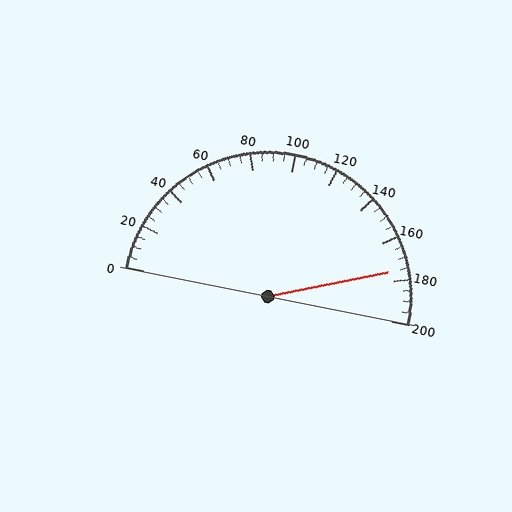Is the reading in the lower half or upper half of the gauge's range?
The reading is in the upper half of the range (0 to 200).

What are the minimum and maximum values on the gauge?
The gauge ranges from 0 to 200.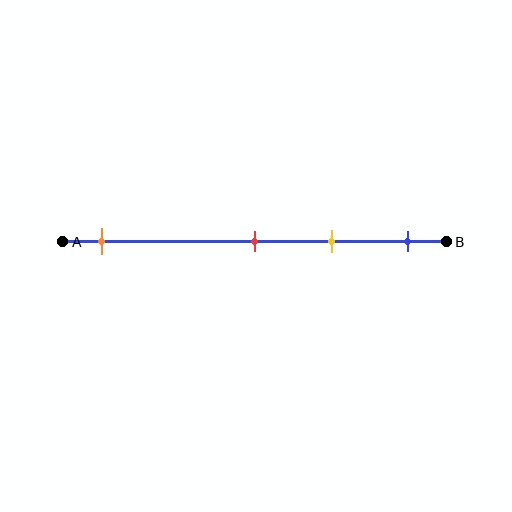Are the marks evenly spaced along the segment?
No, the marks are not evenly spaced.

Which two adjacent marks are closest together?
The red and yellow marks are the closest adjacent pair.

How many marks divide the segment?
There are 4 marks dividing the segment.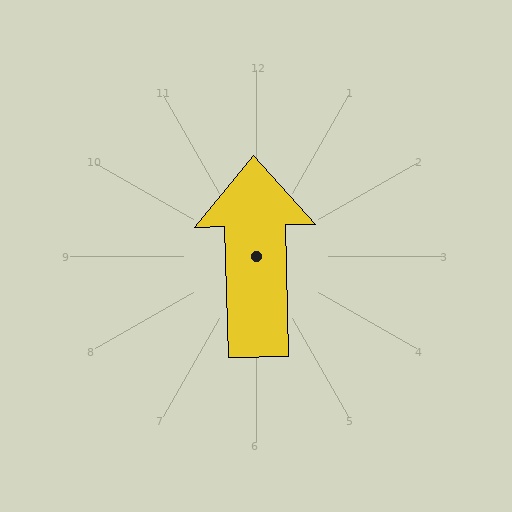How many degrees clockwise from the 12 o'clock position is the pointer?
Approximately 359 degrees.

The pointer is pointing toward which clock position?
Roughly 12 o'clock.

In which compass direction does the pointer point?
North.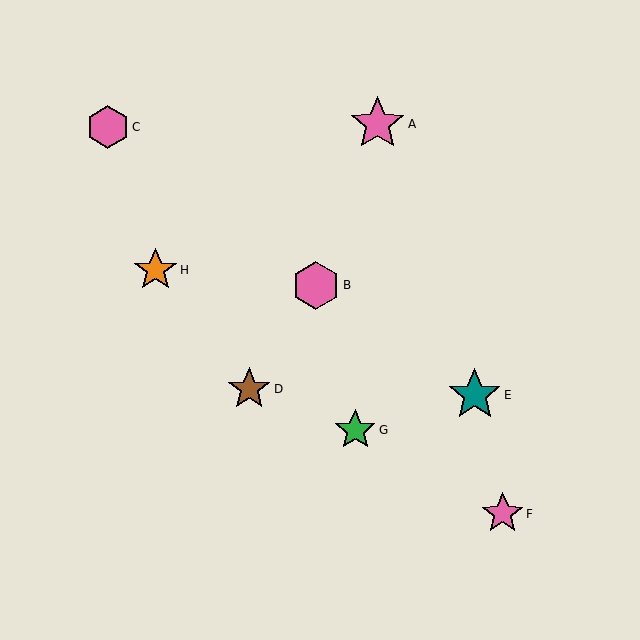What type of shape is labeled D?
Shape D is a brown star.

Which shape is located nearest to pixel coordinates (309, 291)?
The pink hexagon (labeled B) at (316, 285) is nearest to that location.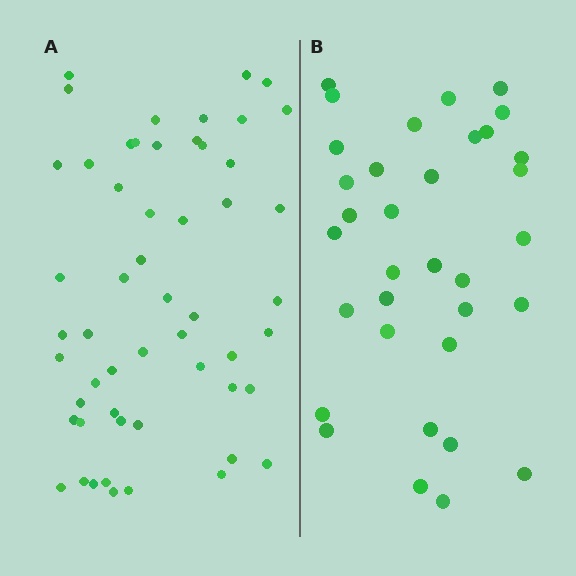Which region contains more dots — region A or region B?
Region A (the left region) has more dots.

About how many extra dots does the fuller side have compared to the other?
Region A has approximately 20 more dots than region B.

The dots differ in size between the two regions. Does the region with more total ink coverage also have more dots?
No. Region B has more total ink coverage because its dots are larger, but region A actually contains more individual dots. Total area can be misleading — the number of items is what matters here.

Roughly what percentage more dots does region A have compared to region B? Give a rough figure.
About 60% more.